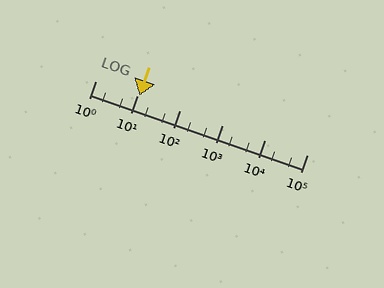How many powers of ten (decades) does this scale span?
The scale spans 5 decades, from 1 to 100000.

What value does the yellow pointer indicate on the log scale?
The pointer indicates approximately 11.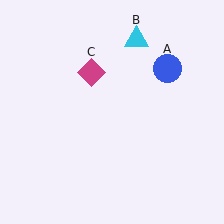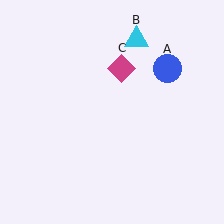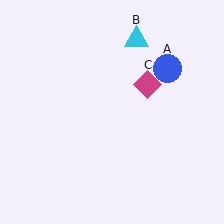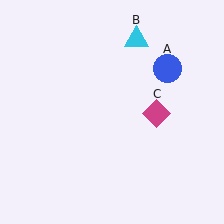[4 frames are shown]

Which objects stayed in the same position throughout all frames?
Blue circle (object A) and cyan triangle (object B) remained stationary.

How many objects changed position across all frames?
1 object changed position: magenta diamond (object C).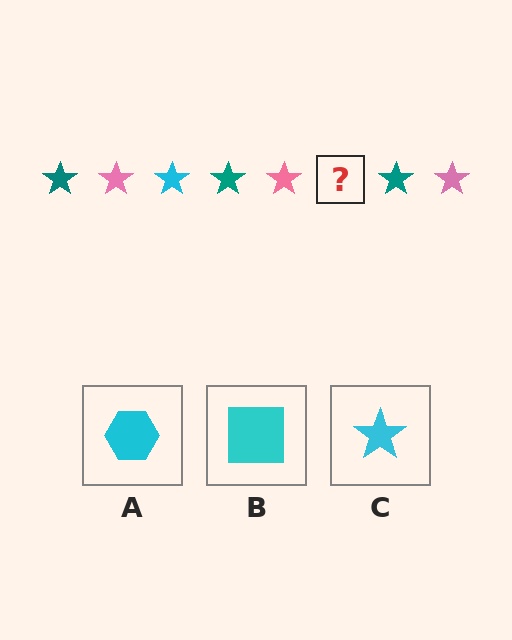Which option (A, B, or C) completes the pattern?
C.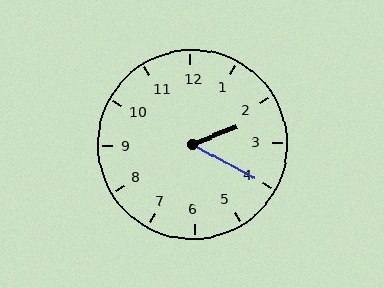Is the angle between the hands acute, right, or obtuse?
It is acute.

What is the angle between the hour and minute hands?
Approximately 50 degrees.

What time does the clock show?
2:20.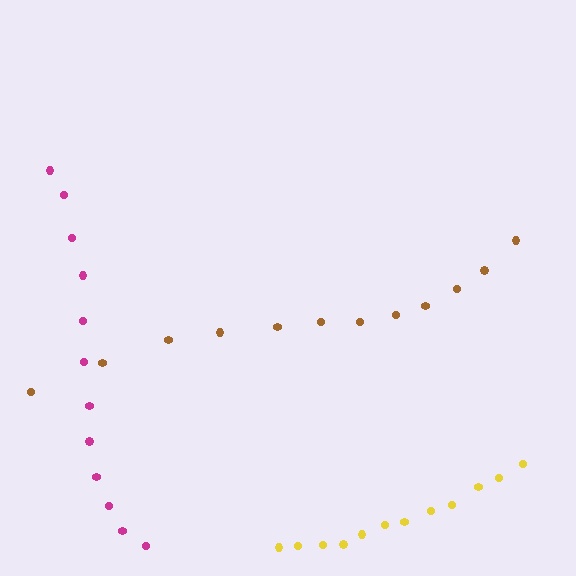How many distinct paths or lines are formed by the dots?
There are 3 distinct paths.